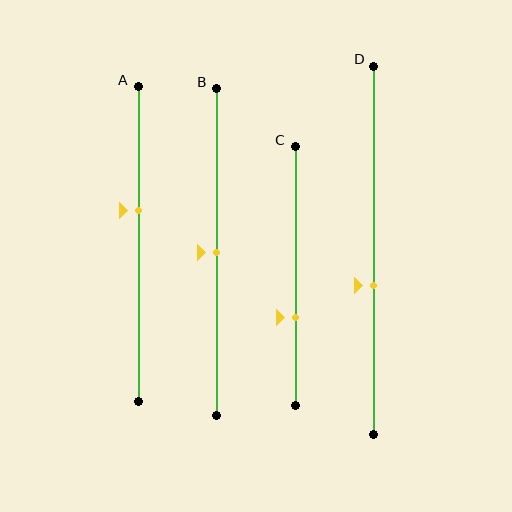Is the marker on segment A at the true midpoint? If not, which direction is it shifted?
No, the marker on segment A is shifted upward by about 11% of the segment length.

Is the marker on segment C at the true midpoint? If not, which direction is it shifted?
No, the marker on segment C is shifted downward by about 16% of the segment length.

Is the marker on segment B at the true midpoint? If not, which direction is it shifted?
Yes, the marker on segment B is at the true midpoint.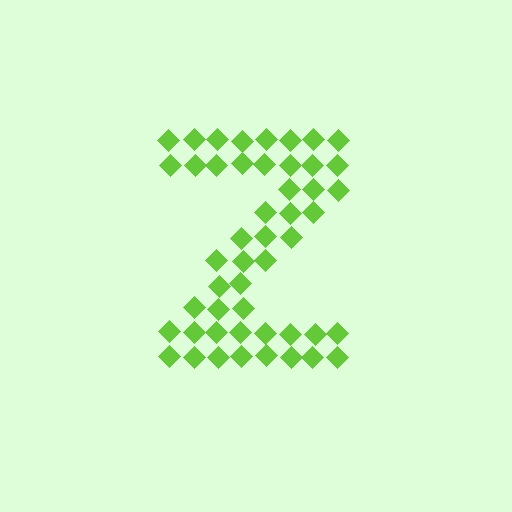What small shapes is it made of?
It is made of small diamonds.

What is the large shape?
The large shape is the letter Z.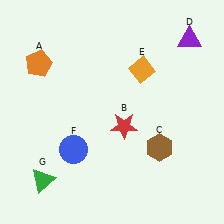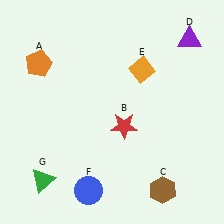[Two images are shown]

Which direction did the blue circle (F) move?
The blue circle (F) moved down.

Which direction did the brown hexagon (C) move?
The brown hexagon (C) moved down.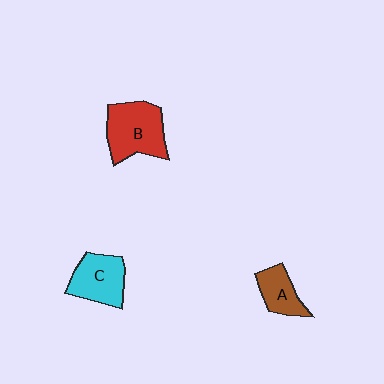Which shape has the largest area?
Shape B (red).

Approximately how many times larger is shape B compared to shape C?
Approximately 1.3 times.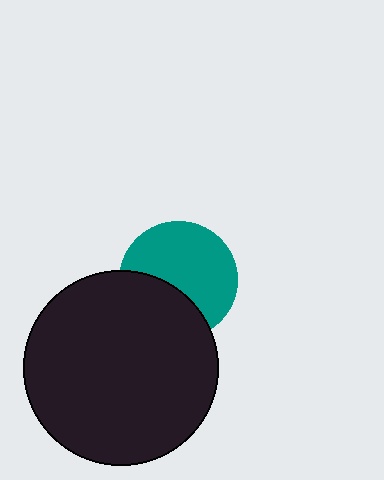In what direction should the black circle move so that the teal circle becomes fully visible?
The black circle should move down. That is the shortest direction to clear the overlap and leave the teal circle fully visible.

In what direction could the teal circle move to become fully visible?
The teal circle could move up. That would shift it out from behind the black circle entirely.